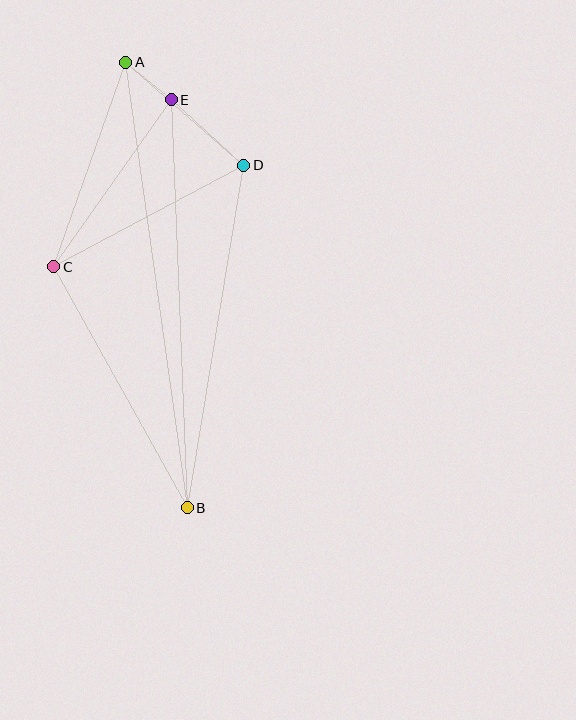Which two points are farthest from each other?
Points A and B are farthest from each other.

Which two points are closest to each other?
Points A and E are closest to each other.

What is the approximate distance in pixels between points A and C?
The distance between A and C is approximately 216 pixels.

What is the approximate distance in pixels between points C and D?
The distance between C and D is approximately 215 pixels.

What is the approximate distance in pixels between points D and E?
The distance between D and E is approximately 98 pixels.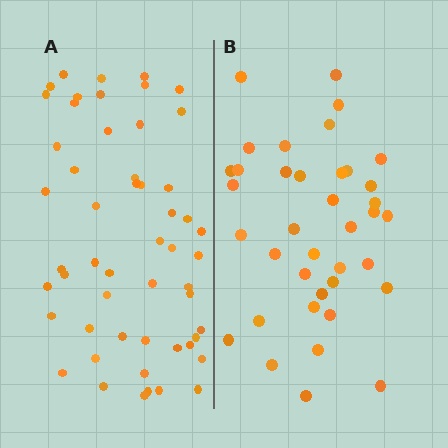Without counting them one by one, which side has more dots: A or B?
Region A (the left region) has more dots.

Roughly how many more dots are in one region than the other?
Region A has approximately 15 more dots than region B.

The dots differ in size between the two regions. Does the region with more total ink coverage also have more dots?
No. Region B has more total ink coverage because its dots are larger, but region A actually contains more individual dots. Total area can be misleading — the number of items is what matters here.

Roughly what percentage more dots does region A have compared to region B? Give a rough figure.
About 40% more.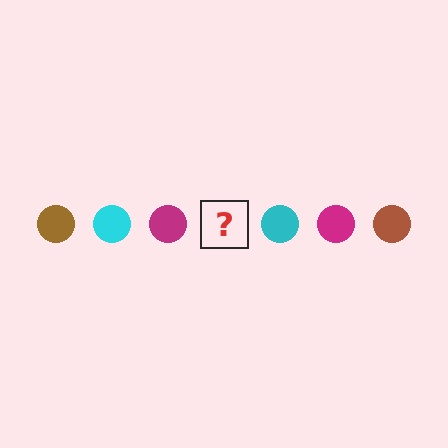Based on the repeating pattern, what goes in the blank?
The blank should be a brown circle.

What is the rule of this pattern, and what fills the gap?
The rule is that the pattern cycles through brown, cyan, magenta circles. The gap should be filled with a brown circle.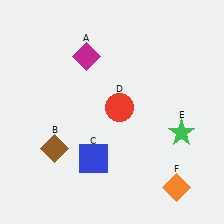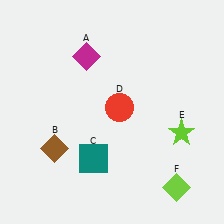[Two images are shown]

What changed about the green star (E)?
In Image 1, E is green. In Image 2, it changed to lime.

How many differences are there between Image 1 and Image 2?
There are 3 differences between the two images.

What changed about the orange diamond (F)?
In Image 1, F is orange. In Image 2, it changed to lime.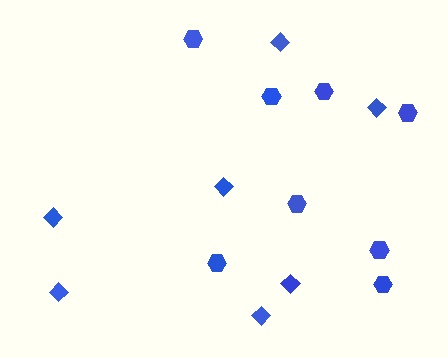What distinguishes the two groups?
There are 2 groups: one group of diamonds (7) and one group of hexagons (8).